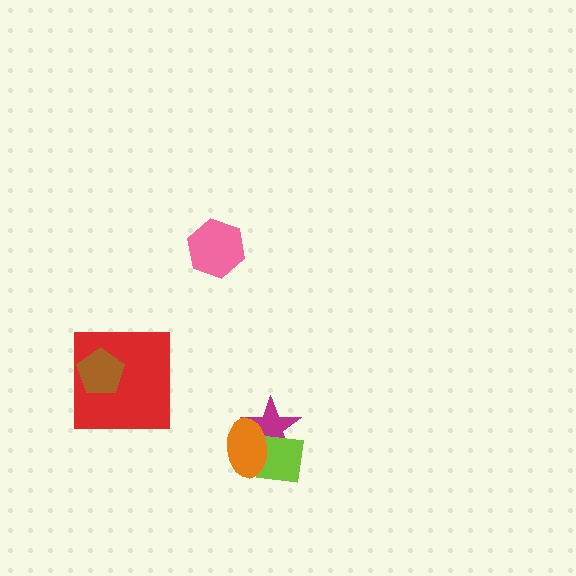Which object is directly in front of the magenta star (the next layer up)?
The lime square is directly in front of the magenta star.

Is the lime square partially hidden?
Yes, it is partially covered by another shape.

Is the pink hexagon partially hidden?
No, no other shape covers it.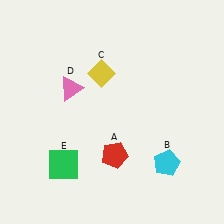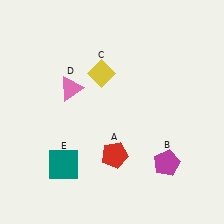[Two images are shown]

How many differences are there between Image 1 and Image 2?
There are 2 differences between the two images.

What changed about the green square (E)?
In Image 1, E is green. In Image 2, it changed to teal.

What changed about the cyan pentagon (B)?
In Image 1, B is cyan. In Image 2, it changed to magenta.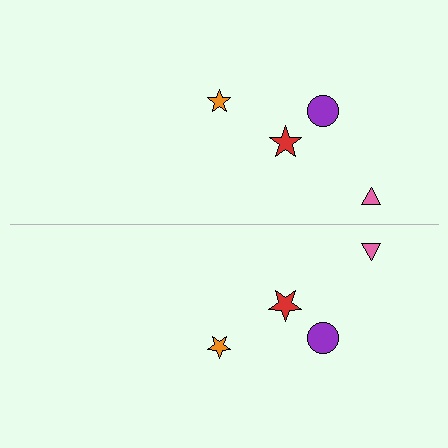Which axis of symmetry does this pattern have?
The pattern has a horizontal axis of symmetry running through the center of the image.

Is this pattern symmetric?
Yes, this pattern has bilateral (reflection) symmetry.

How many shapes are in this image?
There are 8 shapes in this image.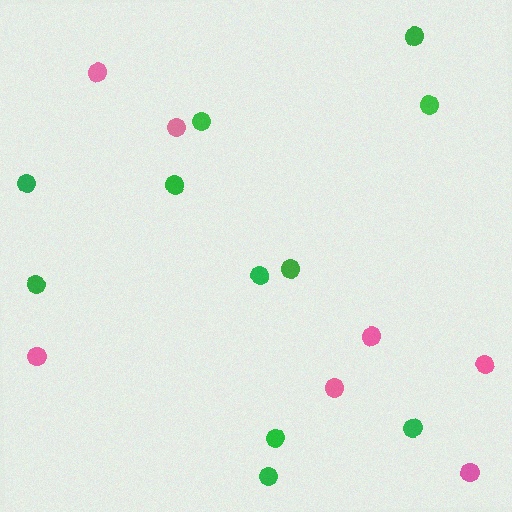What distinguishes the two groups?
There are 2 groups: one group of pink circles (7) and one group of green circles (11).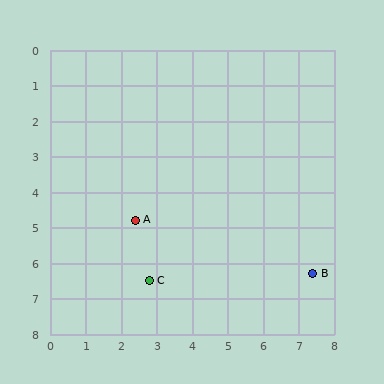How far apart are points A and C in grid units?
Points A and C are about 1.7 grid units apart.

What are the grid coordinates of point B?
Point B is at approximately (7.4, 6.3).